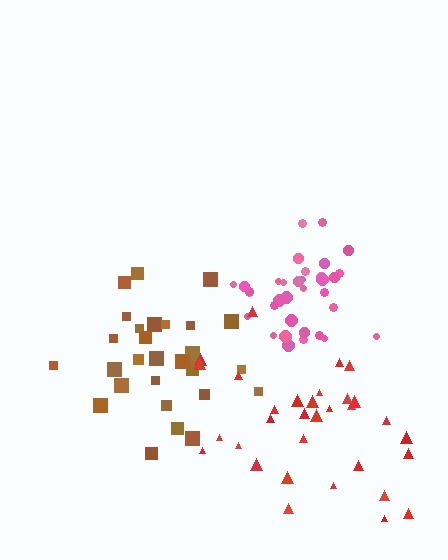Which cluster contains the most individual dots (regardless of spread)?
Pink (34).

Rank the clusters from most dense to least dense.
pink, brown, red.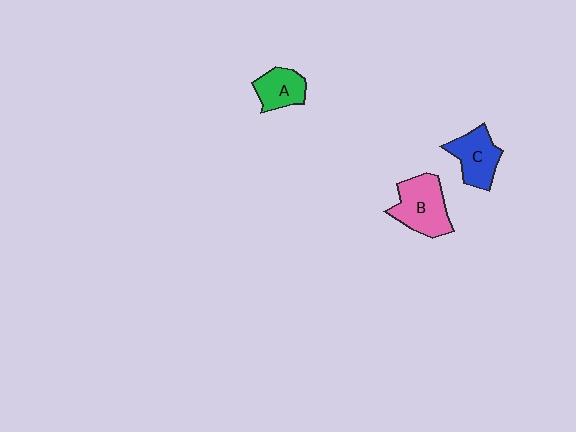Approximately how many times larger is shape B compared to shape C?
Approximately 1.3 times.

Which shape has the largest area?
Shape B (pink).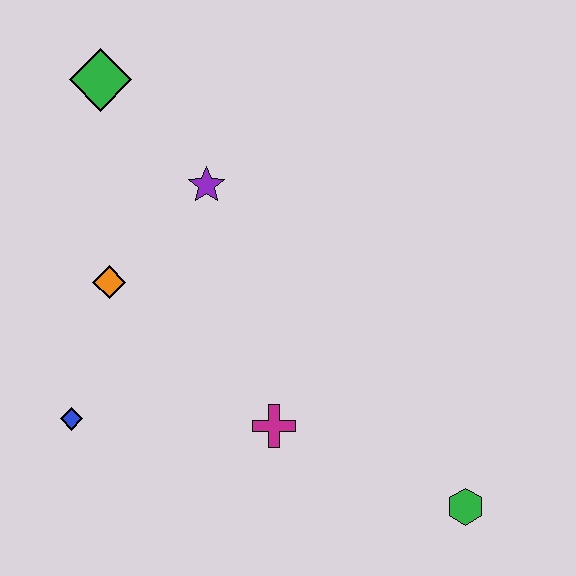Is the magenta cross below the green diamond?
Yes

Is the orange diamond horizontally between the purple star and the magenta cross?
No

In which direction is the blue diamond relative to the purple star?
The blue diamond is below the purple star.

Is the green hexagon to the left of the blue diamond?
No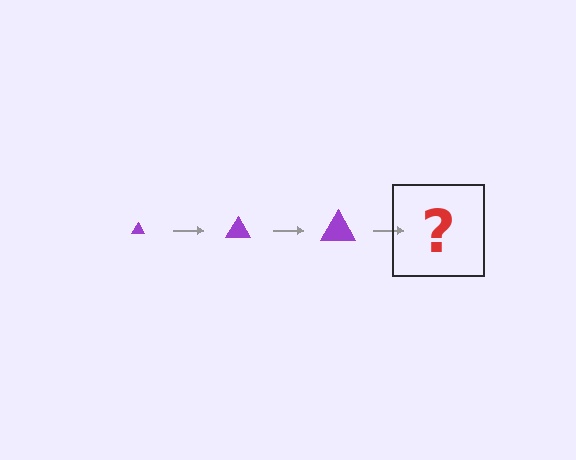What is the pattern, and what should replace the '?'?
The pattern is that the triangle gets progressively larger each step. The '?' should be a purple triangle, larger than the previous one.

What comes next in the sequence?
The next element should be a purple triangle, larger than the previous one.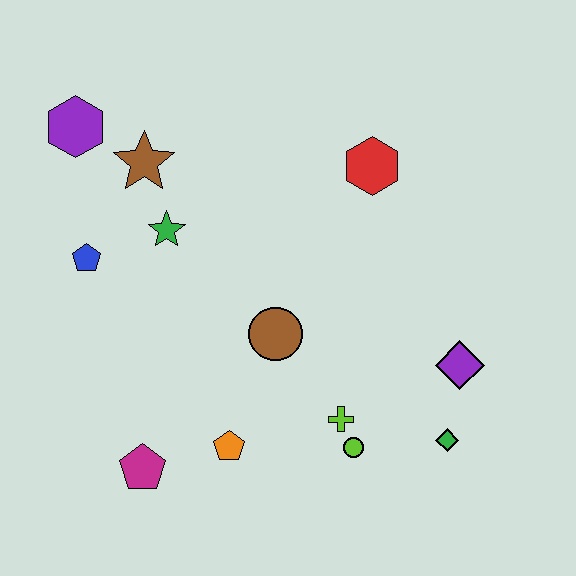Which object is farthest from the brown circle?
The purple hexagon is farthest from the brown circle.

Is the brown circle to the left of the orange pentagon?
No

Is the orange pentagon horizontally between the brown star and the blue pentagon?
No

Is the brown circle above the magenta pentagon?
Yes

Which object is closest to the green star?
The brown star is closest to the green star.